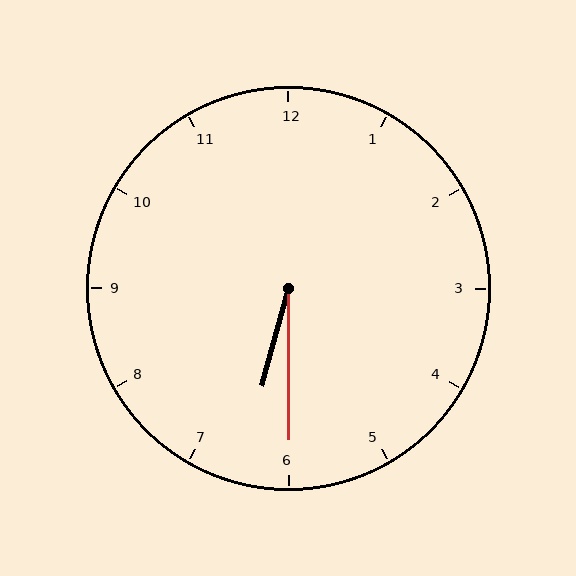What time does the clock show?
6:30.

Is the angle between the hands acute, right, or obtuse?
It is acute.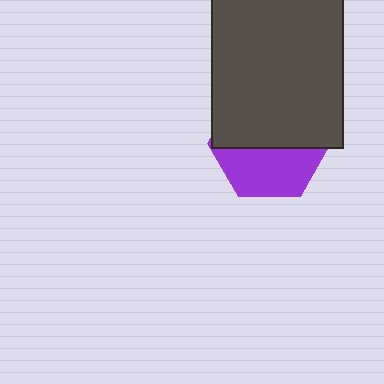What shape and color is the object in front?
The object in front is a dark gray rectangle.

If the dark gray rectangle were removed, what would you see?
You would see the complete purple hexagon.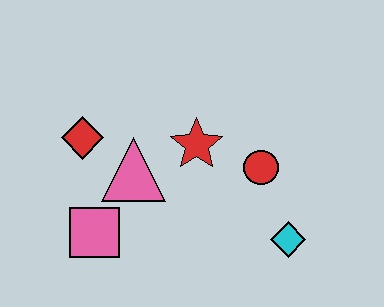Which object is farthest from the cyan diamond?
The red diamond is farthest from the cyan diamond.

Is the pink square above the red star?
No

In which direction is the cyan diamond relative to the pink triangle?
The cyan diamond is to the right of the pink triangle.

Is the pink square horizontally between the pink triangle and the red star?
No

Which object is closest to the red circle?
The red star is closest to the red circle.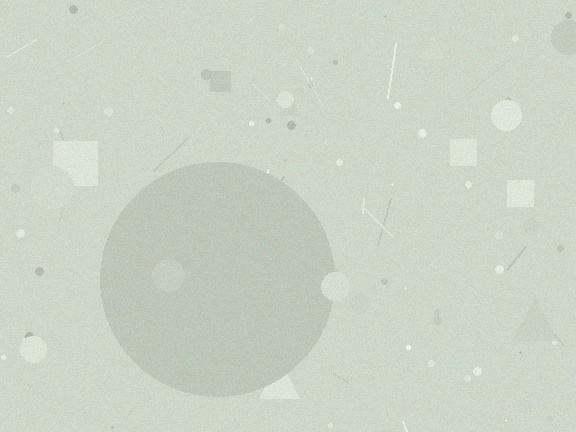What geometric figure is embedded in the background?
A circle is embedded in the background.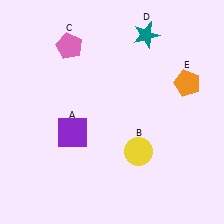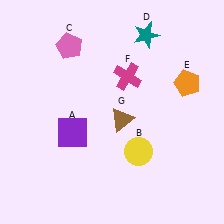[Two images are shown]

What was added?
A magenta cross (F), a brown triangle (G) were added in Image 2.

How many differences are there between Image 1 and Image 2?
There are 2 differences between the two images.